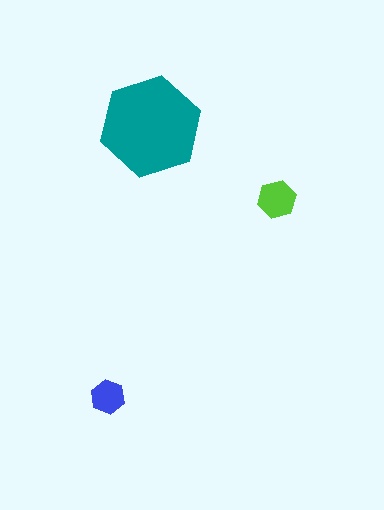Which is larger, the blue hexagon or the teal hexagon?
The teal one.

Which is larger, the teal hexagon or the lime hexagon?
The teal one.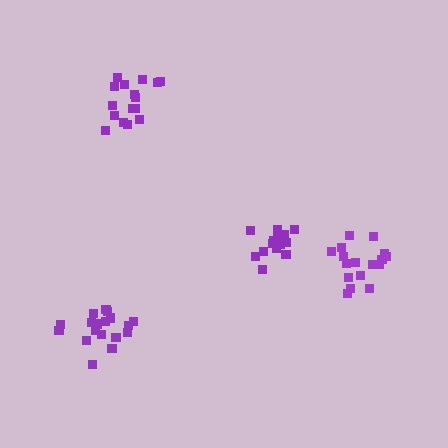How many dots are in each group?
Group 1: 15 dots, Group 2: 16 dots, Group 3: 18 dots, Group 4: 17 dots (66 total).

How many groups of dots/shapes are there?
There are 4 groups.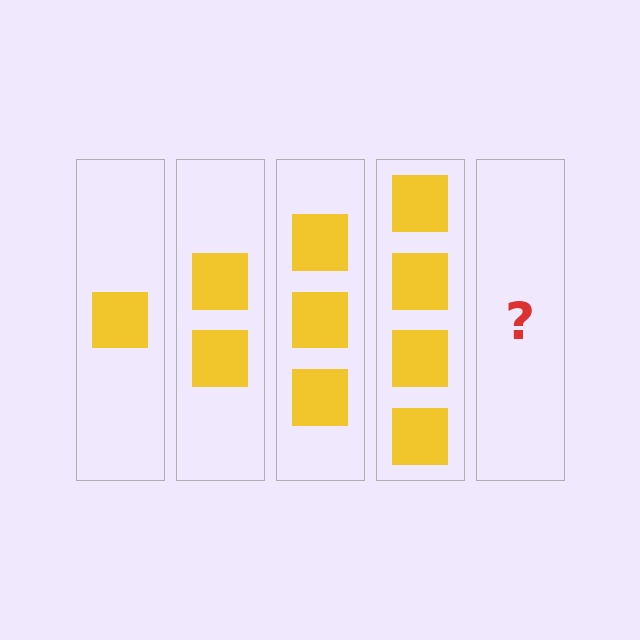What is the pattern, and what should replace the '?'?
The pattern is that each step adds one more square. The '?' should be 5 squares.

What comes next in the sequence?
The next element should be 5 squares.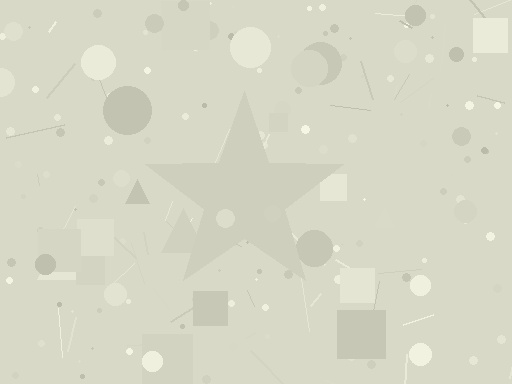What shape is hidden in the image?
A star is hidden in the image.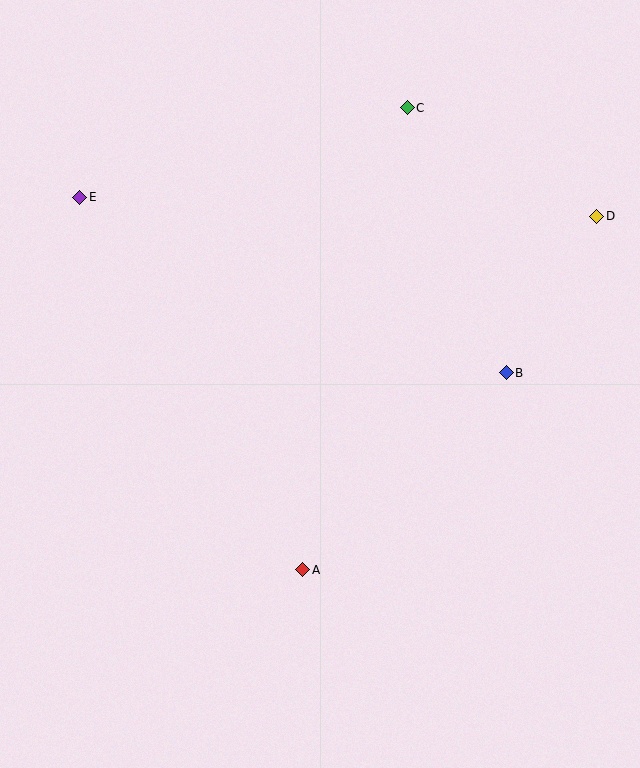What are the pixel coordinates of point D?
Point D is at (597, 216).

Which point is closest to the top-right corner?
Point D is closest to the top-right corner.